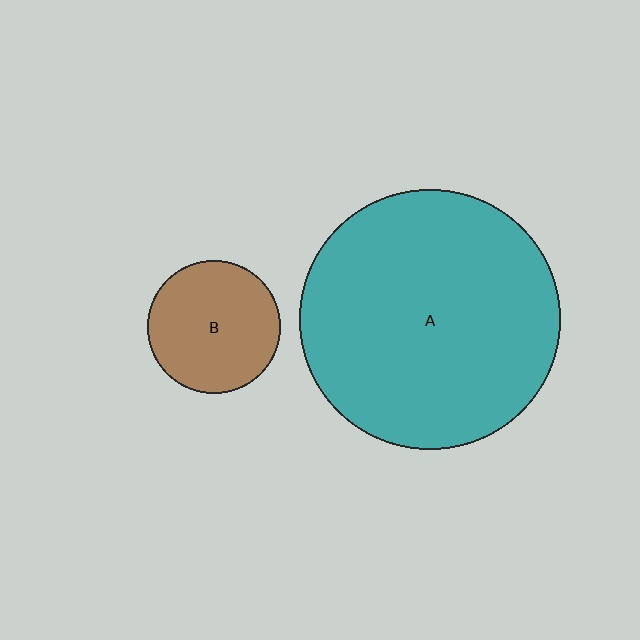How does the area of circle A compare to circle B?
Approximately 3.8 times.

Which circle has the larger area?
Circle A (teal).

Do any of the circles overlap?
No, none of the circles overlap.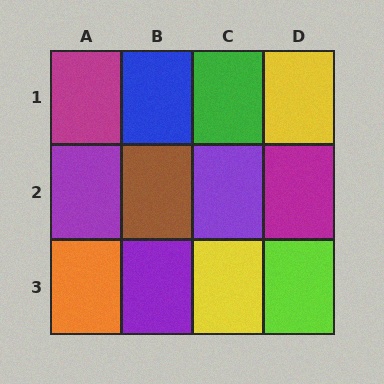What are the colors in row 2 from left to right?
Purple, brown, purple, magenta.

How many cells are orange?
1 cell is orange.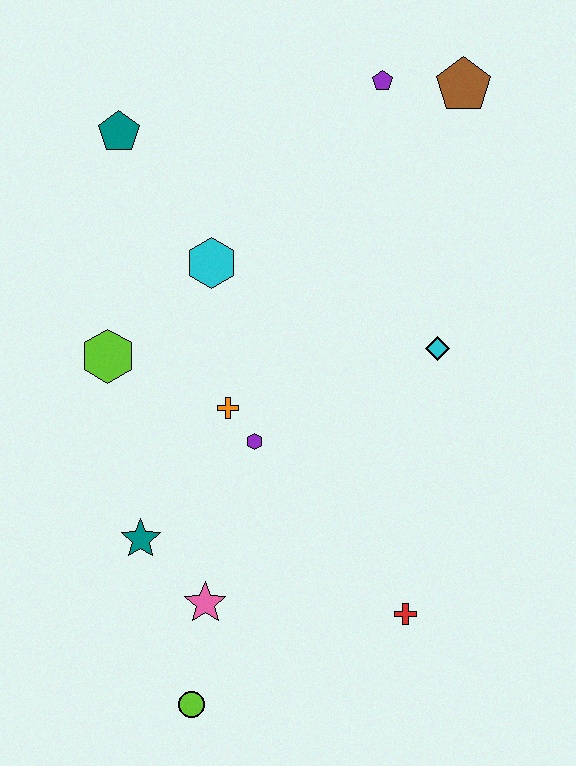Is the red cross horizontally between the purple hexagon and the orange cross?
No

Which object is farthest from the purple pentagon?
The lime circle is farthest from the purple pentagon.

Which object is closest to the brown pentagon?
The purple pentagon is closest to the brown pentagon.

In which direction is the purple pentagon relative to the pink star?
The purple pentagon is above the pink star.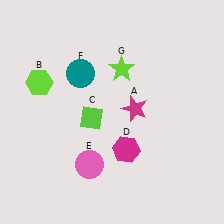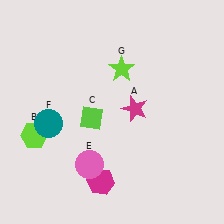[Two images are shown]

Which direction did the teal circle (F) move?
The teal circle (F) moved down.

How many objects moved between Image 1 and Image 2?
3 objects moved between the two images.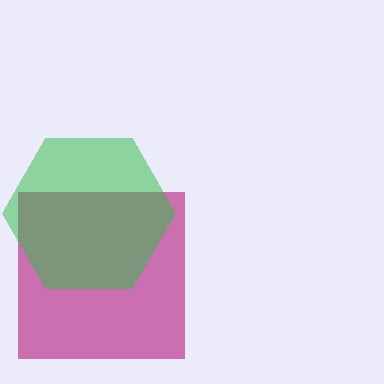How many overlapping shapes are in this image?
There are 2 overlapping shapes in the image.